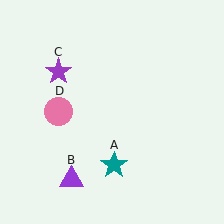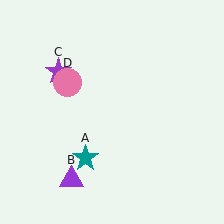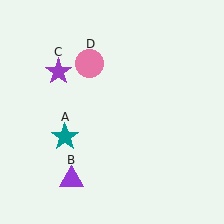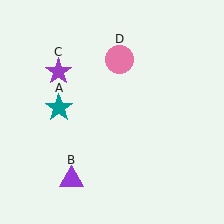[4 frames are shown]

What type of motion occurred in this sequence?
The teal star (object A), pink circle (object D) rotated clockwise around the center of the scene.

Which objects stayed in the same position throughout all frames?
Purple triangle (object B) and purple star (object C) remained stationary.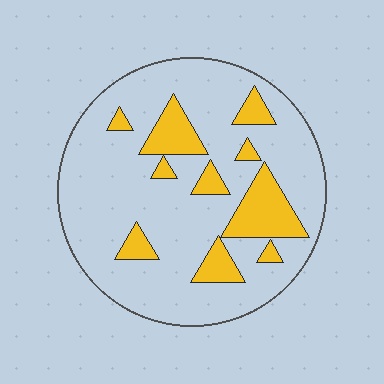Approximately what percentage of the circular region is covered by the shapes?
Approximately 20%.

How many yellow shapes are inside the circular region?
10.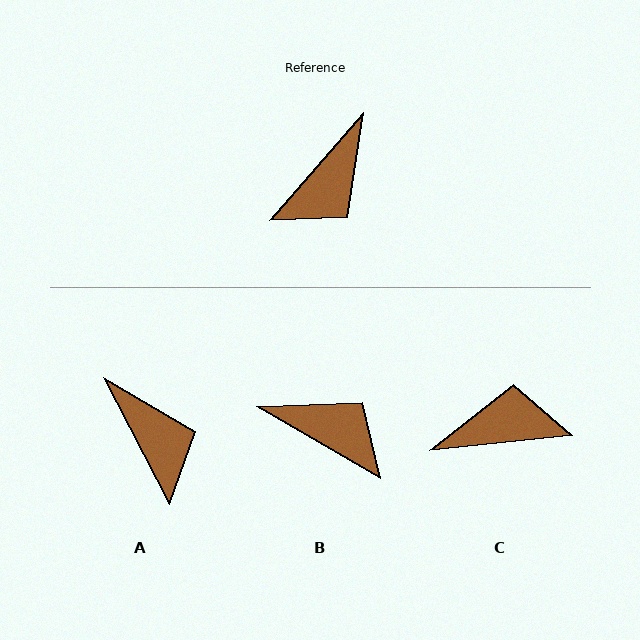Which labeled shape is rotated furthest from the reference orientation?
C, about 137 degrees away.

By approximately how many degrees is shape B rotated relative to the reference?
Approximately 101 degrees counter-clockwise.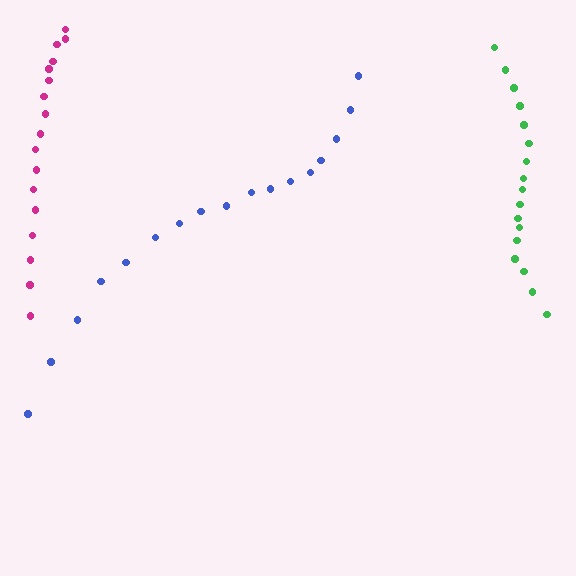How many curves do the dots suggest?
There are 3 distinct paths.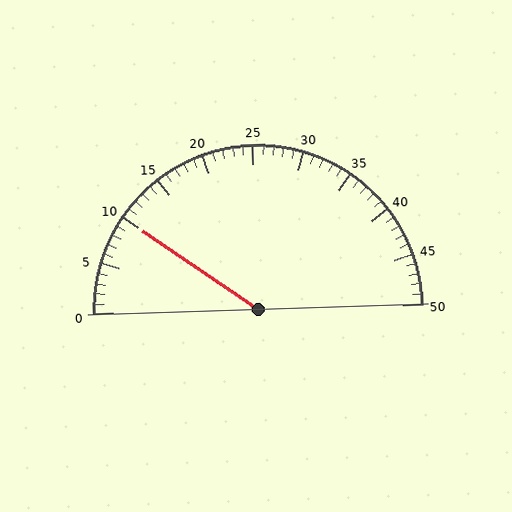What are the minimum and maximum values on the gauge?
The gauge ranges from 0 to 50.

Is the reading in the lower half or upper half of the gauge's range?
The reading is in the lower half of the range (0 to 50).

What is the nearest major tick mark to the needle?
The nearest major tick mark is 10.